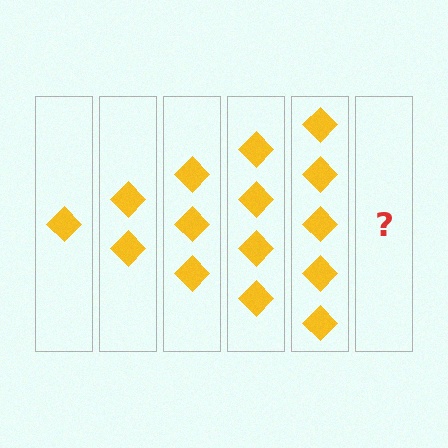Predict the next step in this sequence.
The next step is 6 diamonds.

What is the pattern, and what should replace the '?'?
The pattern is that each step adds one more diamond. The '?' should be 6 diamonds.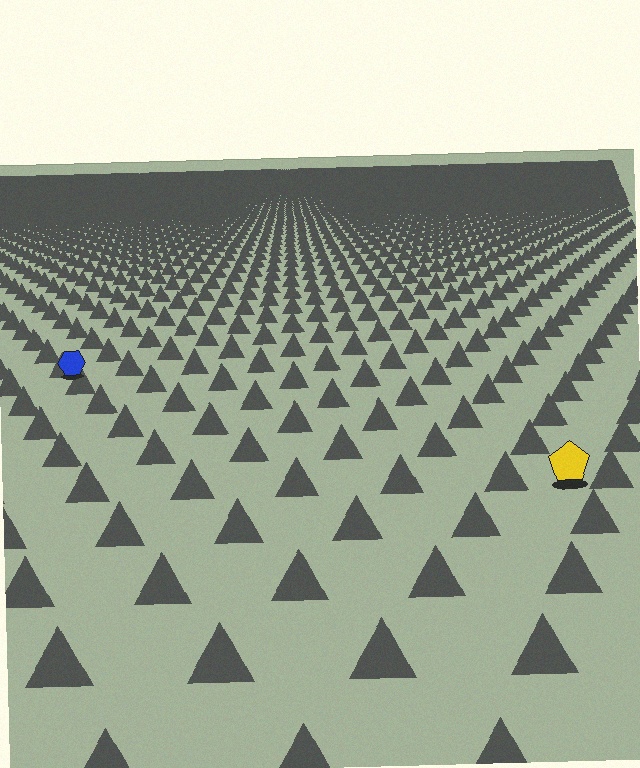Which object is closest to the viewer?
The yellow pentagon is closest. The texture marks near it are larger and more spread out.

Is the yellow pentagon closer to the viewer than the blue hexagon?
Yes. The yellow pentagon is closer — you can tell from the texture gradient: the ground texture is coarser near it.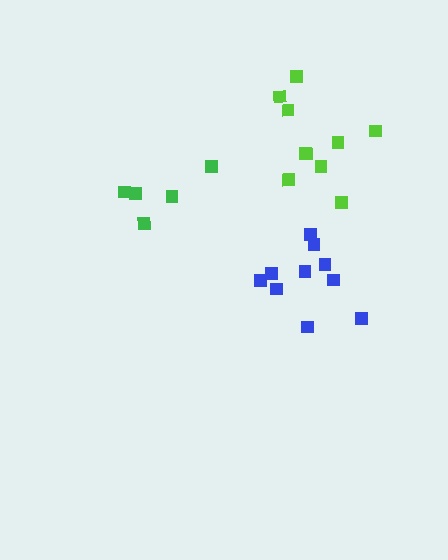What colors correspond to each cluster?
The clusters are colored: blue, lime, green.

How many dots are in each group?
Group 1: 10 dots, Group 2: 10 dots, Group 3: 5 dots (25 total).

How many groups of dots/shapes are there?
There are 3 groups.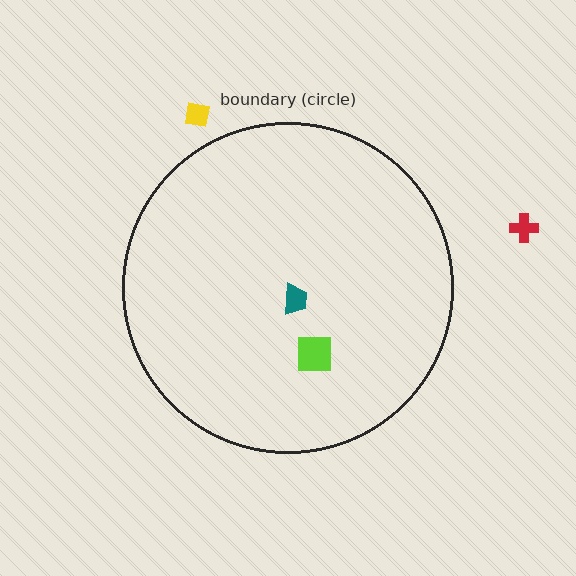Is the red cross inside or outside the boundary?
Outside.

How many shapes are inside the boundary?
2 inside, 2 outside.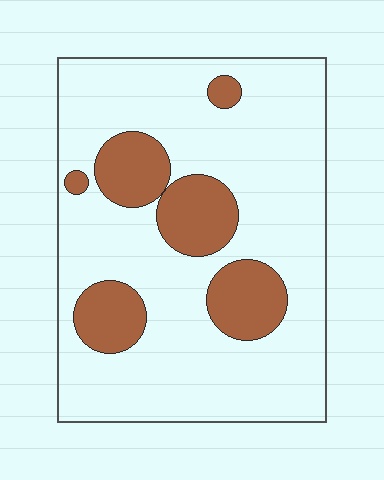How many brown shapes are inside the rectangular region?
6.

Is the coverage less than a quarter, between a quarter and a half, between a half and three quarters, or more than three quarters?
Less than a quarter.